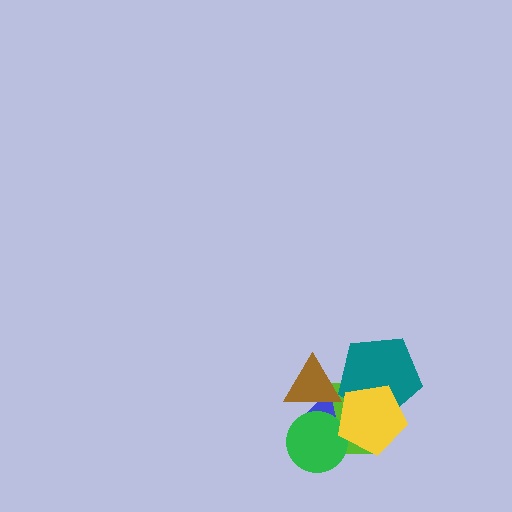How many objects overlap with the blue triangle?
4 objects overlap with the blue triangle.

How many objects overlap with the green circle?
4 objects overlap with the green circle.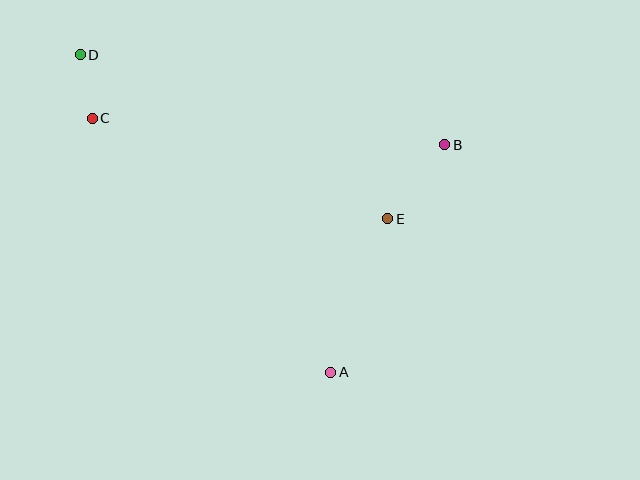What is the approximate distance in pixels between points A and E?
The distance between A and E is approximately 164 pixels.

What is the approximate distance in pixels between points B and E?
The distance between B and E is approximately 93 pixels.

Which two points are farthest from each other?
Points A and D are farthest from each other.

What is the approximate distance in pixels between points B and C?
The distance between B and C is approximately 353 pixels.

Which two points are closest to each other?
Points C and D are closest to each other.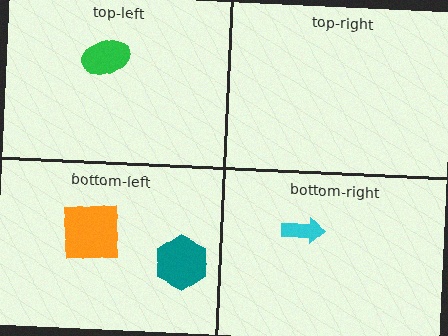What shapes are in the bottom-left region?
The teal hexagon, the orange square.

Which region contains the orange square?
The bottom-left region.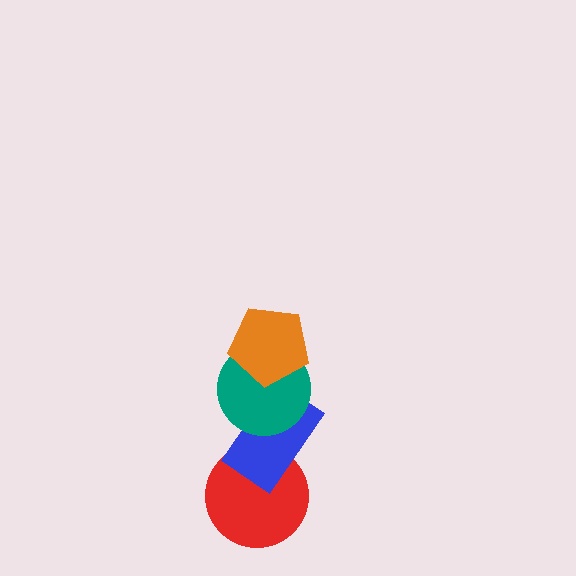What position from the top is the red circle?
The red circle is 4th from the top.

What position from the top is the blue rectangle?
The blue rectangle is 3rd from the top.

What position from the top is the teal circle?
The teal circle is 2nd from the top.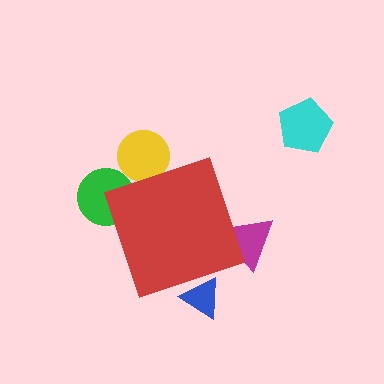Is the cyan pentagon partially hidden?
No, the cyan pentagon is fully visible.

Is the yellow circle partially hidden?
Yes, the yellow circle is partially hidden behind the red diamond.